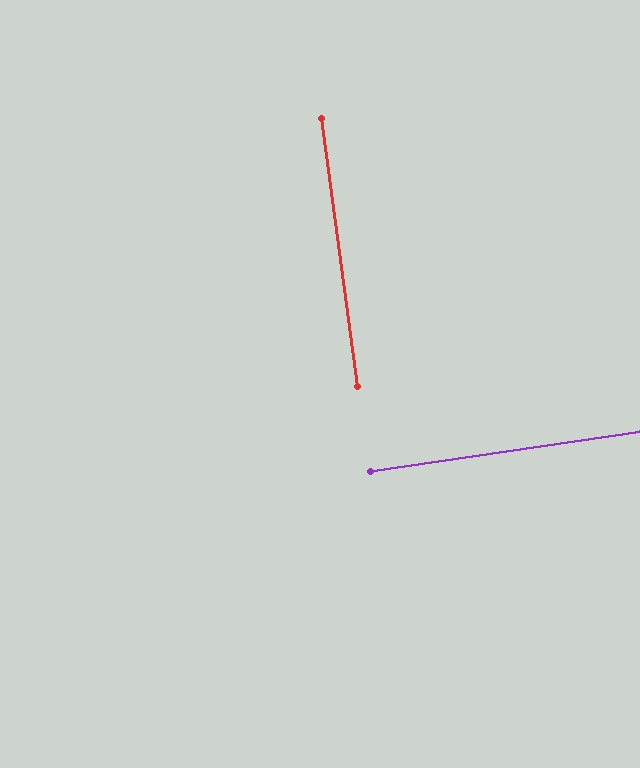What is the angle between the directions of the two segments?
Approximately 89 degrees.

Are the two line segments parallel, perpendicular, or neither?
Perpendicular — they meet at approximately 89°.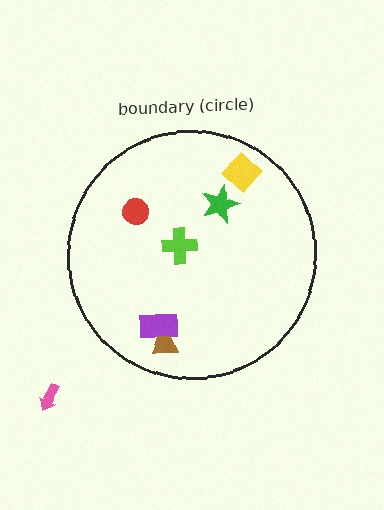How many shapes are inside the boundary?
6 inside, 1 outside.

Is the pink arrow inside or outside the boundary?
Outside.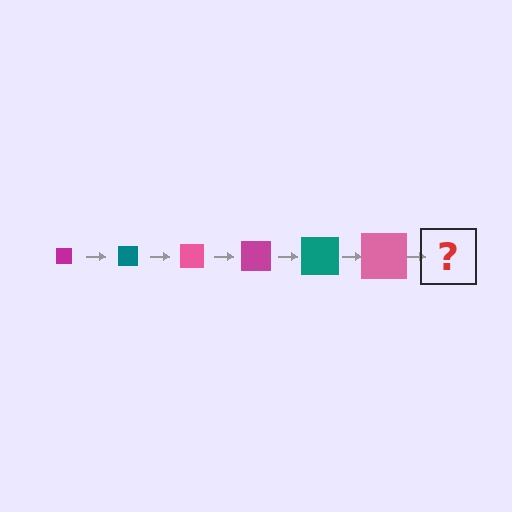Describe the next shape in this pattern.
It should be a magenta square, larger than the previous one.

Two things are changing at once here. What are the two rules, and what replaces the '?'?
The two rules are that the square grows larger each step and the color cycles through magenta, teal, and pink. The '?' should be a magenta square, larger than the previous one.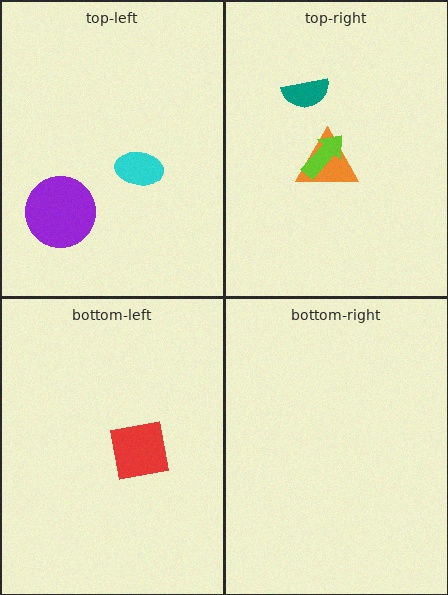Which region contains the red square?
The bottom-left region.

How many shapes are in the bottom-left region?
1.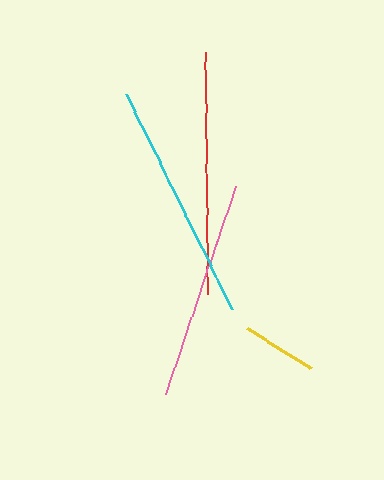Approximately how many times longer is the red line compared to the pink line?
The red line is approximately 1.1 times the length of the pink line.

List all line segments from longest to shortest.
From longest to shortest: red, cyan, pink, yellow.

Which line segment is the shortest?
The yellow line is the shortest at approximately 75 pixels.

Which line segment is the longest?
The red line is the longest at approximately 242 pixels.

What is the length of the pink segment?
The pink segment is approximately 220 pixels long.